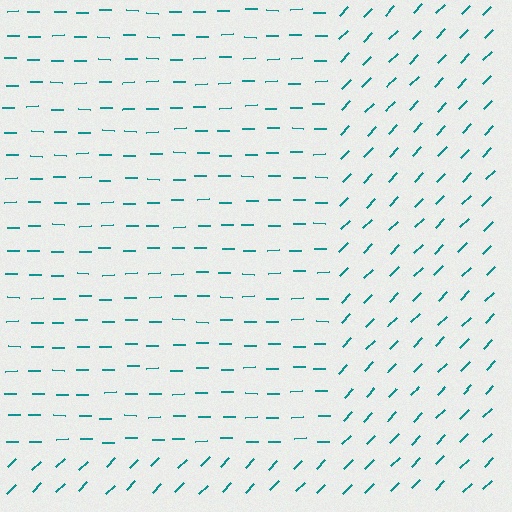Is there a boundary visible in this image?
Yes, there is a texture boundary formed by a change in line orientation.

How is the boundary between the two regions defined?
The boundary is defined purely by a change in line orientation (approximately 45 degrees difference). All lines are the same color and thickness.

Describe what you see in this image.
The image is filled with small teal line segments. A rectangle region in the image has lines oriented differently from the surrounding lines, creating a visible texture boundary.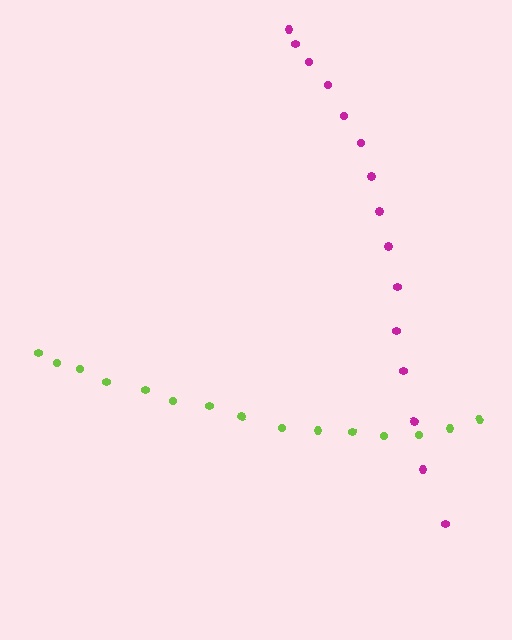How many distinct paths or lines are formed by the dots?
There are 2 distinct paths.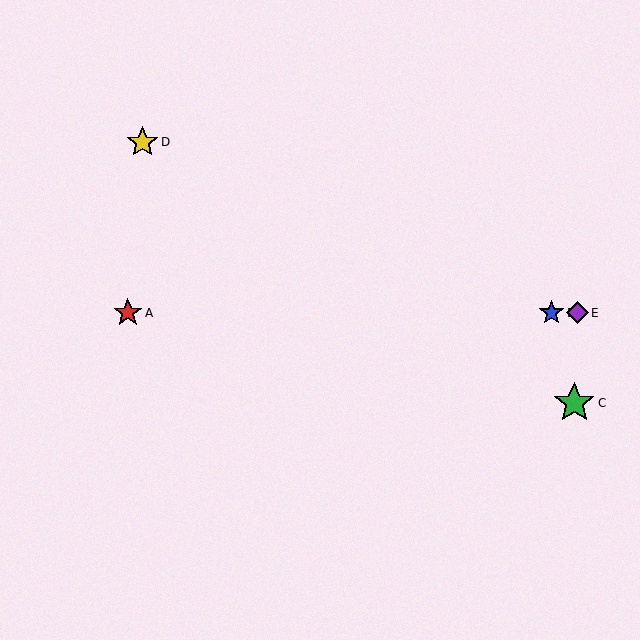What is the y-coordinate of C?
Object C is at y≈403.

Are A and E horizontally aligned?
Yes, both are at y≈313.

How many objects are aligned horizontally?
3 objects (A, B, E) are aligned horizontally.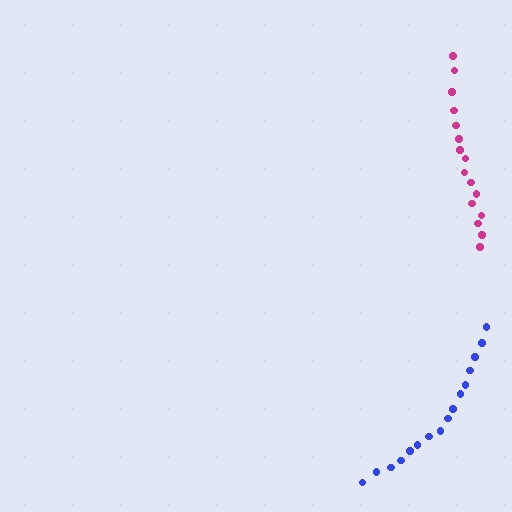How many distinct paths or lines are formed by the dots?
There are 2 distinct paths.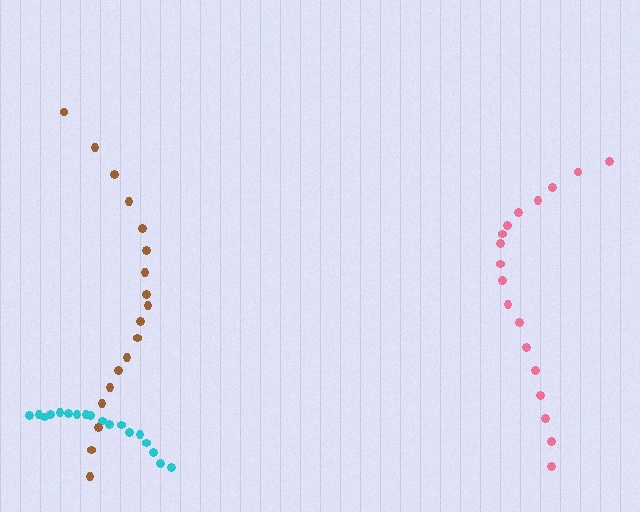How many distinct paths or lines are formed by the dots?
There are 3 distinct paths.